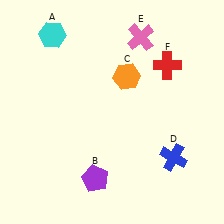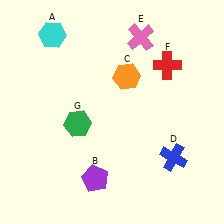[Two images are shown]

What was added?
A green hexagon (G) was added in Image 2.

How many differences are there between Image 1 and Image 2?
There is 1 difference between the two images.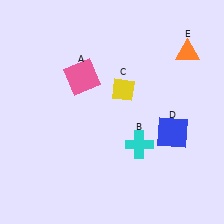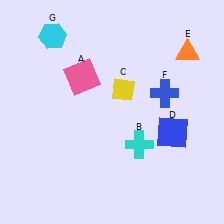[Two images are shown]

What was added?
A blue cross (F), a cyan hexagon (G) were added in Image 2.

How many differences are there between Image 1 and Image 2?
There are 2 differences between the two images.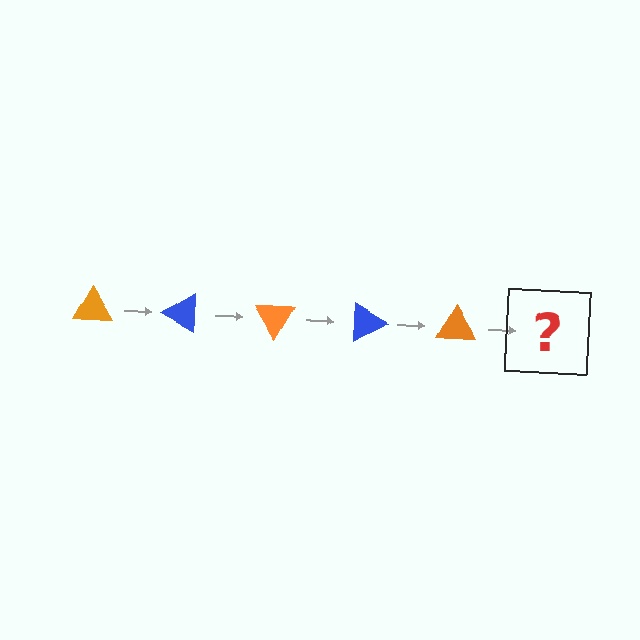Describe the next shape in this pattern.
It should be a blue triangle, rotated 150 degrees from the start.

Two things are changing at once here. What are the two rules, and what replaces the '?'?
The two rules are that it rotates 30 degrees each step and the color cycles through orange and blue. The '?' should be a blue triangle, rotated 150 degrees from the start.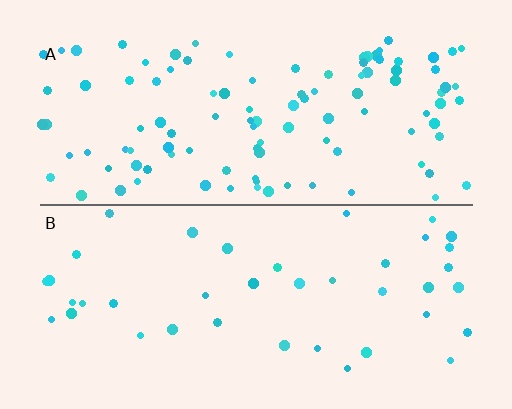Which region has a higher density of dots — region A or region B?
A (the top).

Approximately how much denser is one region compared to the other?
Approximately 2.7× — region A over region B.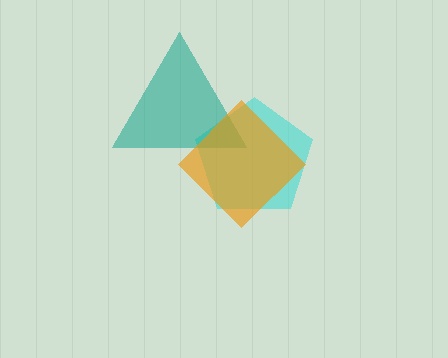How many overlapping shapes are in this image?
There are 3 overlapping shapes in the image.